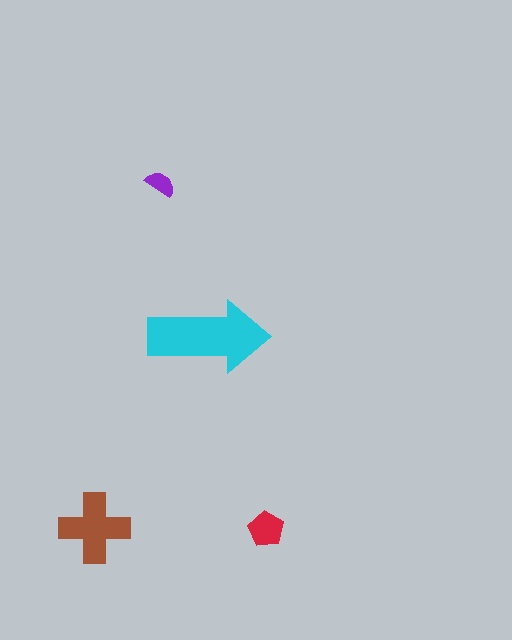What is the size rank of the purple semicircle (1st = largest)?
4th.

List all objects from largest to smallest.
The cyan arrow, the brown cross, the red pentagon, the purple semicircle.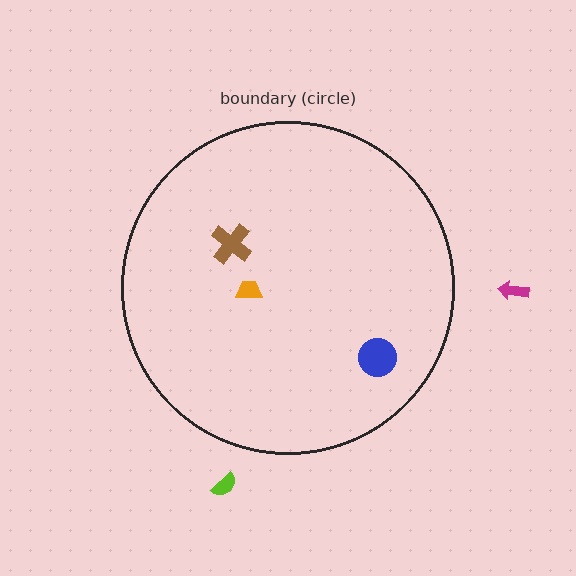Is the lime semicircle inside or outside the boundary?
Outside.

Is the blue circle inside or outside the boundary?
Inside.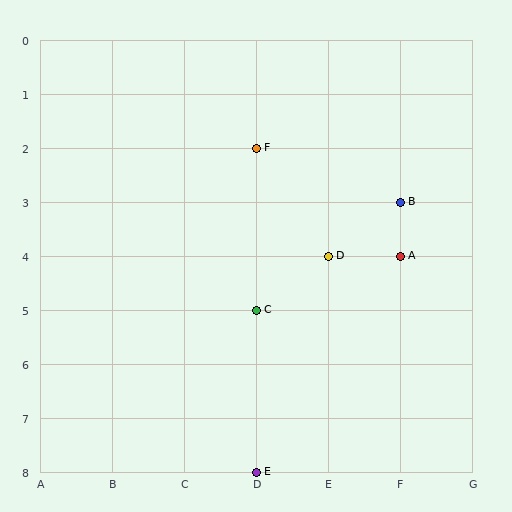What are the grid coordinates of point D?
Point D is at grid coordinates (E, 4).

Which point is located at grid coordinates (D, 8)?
Point E is at (D, 8).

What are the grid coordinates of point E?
Point E is at grid coordinates (D, 8).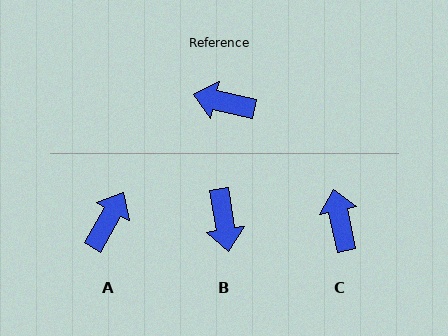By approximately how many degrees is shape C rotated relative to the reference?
Approximately 65 degrees clockwise.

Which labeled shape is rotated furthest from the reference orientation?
B, about 112 degrees away.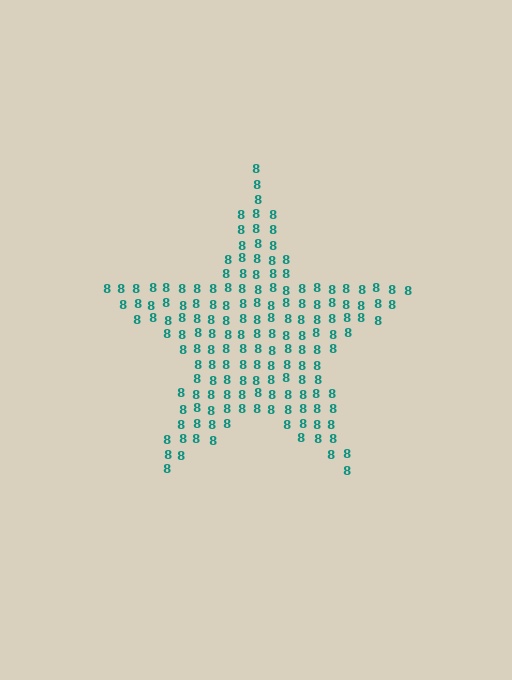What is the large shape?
The large shape is a star.